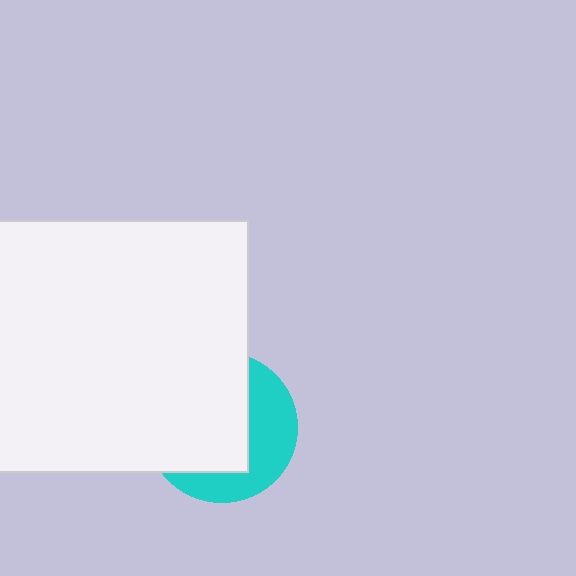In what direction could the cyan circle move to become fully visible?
The cyan circle could move right. That would shift it out from behind the white square entirely.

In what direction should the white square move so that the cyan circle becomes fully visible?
The white square should move left. That is the shortest direction to clear the overlap and leave the cyan circle fully visible.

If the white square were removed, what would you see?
You would see the complete cyan circle.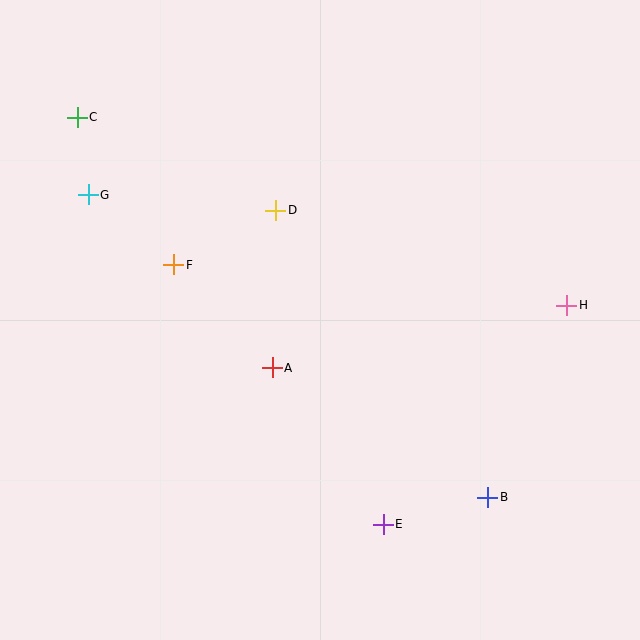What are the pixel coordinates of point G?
Point G is at (88, 195).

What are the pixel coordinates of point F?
Point F is at (174, 265).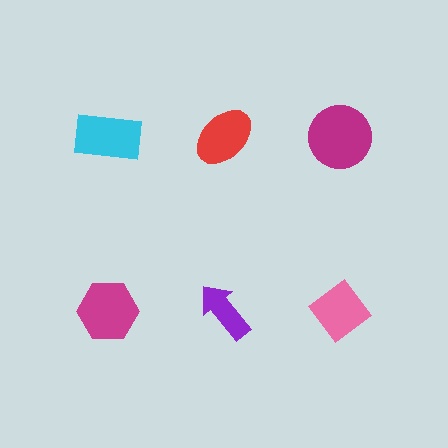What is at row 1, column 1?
A cyan rectangle.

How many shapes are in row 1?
3 shapes.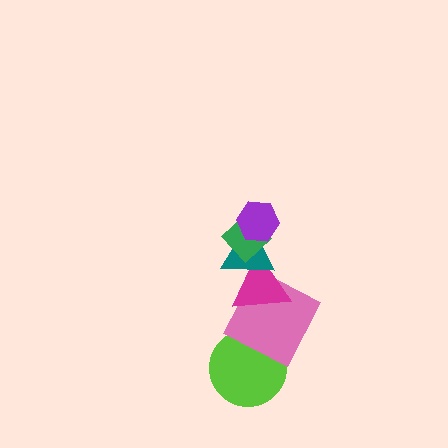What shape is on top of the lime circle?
The pink square is on top of the lime circle.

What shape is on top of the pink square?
The magenta triangle is on top of the pink square.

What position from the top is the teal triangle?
The teal triangle is 3rd from the top.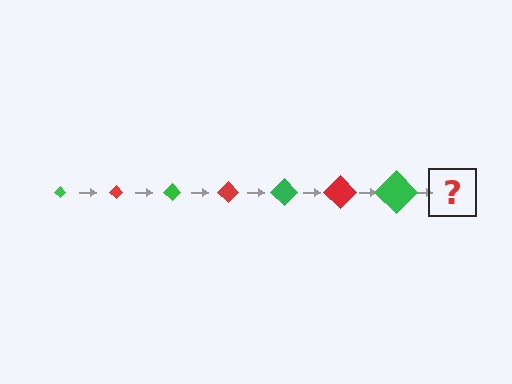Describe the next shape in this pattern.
It should be a red diamond, larger than the previous one.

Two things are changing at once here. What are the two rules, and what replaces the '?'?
The two rules are that the diamond grows larger each step and the color cycles through green and red. The '?' should be a red diamond, larger than the previous one.